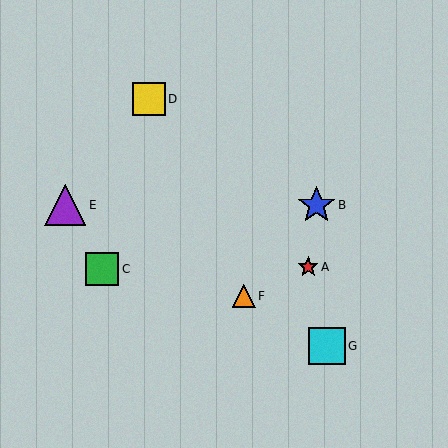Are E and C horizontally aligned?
No, E is at y≈205 and C is at y≈269.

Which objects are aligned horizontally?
Objects B, E are aligned horizontally.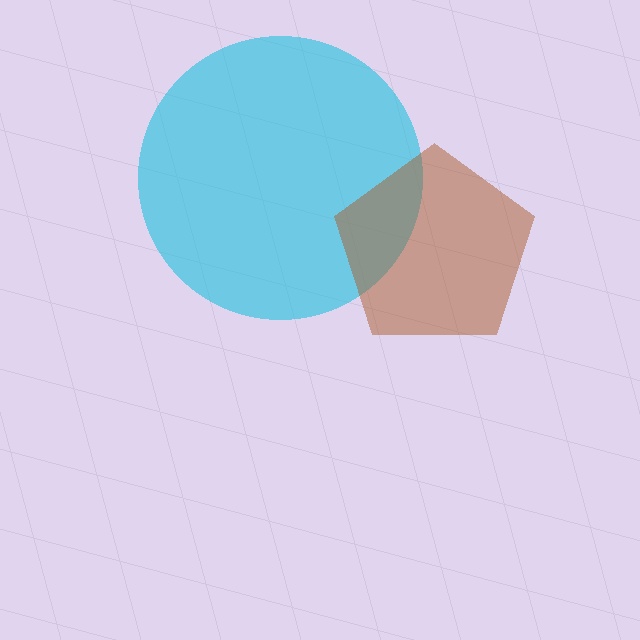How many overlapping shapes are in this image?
There are 2 overlapping shapes in the image.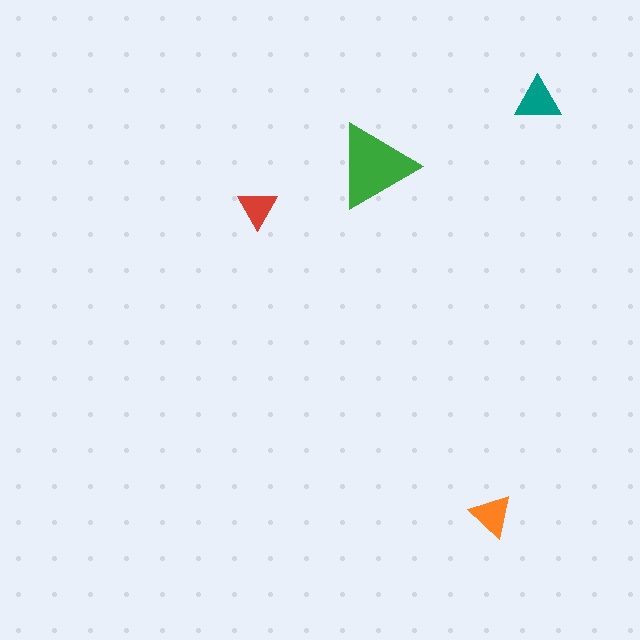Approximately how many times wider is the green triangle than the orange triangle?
About 2 times wider.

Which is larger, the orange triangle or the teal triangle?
The teal one.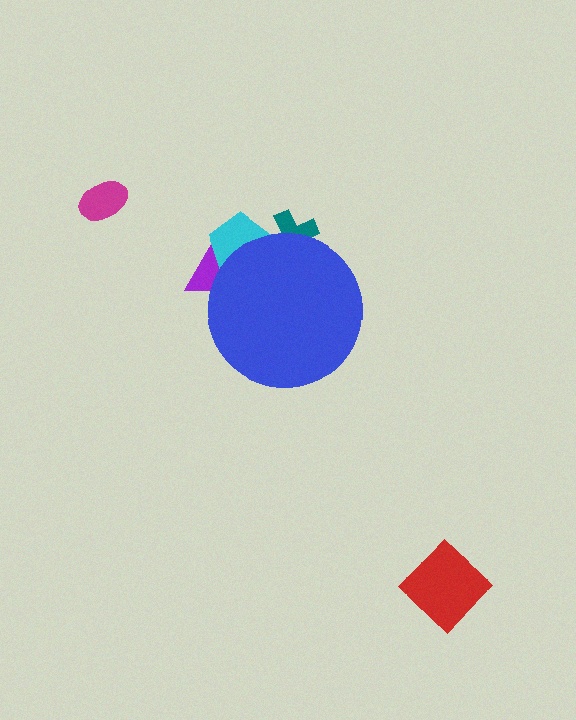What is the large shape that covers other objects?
A blue circle.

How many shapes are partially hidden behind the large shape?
3 shapes are partially hidden.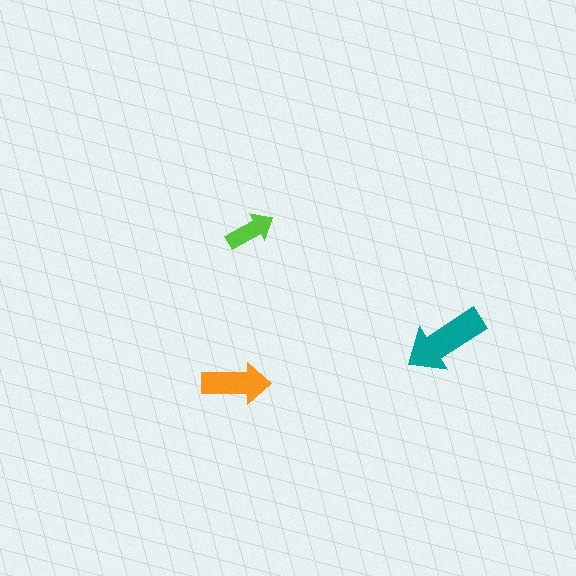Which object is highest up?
The lime arrow is topmost.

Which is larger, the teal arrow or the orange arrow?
The teal one.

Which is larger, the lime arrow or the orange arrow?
The orange one.